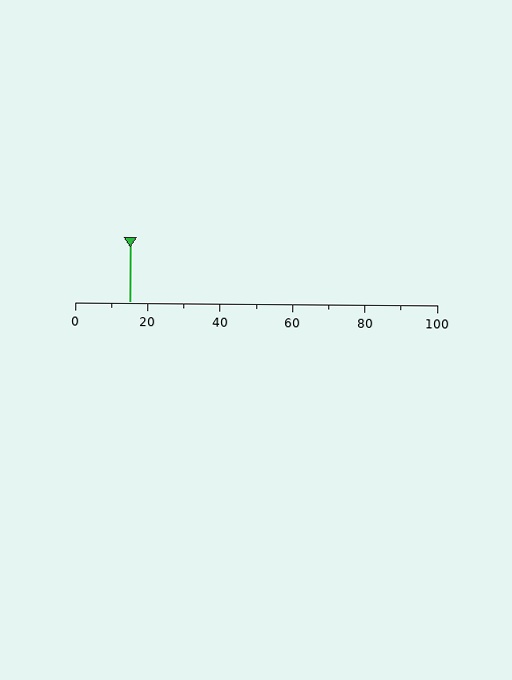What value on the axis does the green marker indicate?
The marker indicates approximately 15.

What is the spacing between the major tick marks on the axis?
The major ticks are spaced 20 apart.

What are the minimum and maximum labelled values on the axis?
The axis runs from 0 to 100.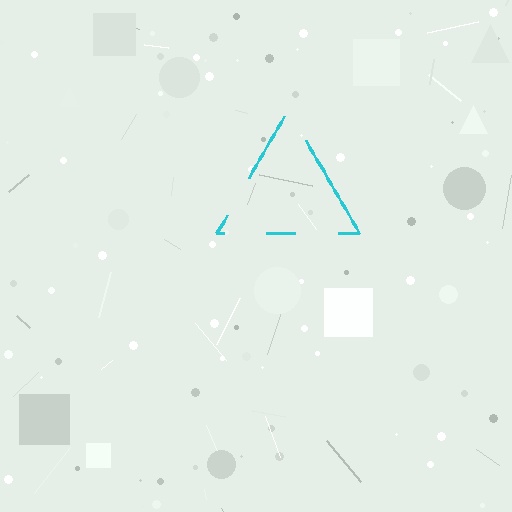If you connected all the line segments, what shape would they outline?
They would outline a triangle.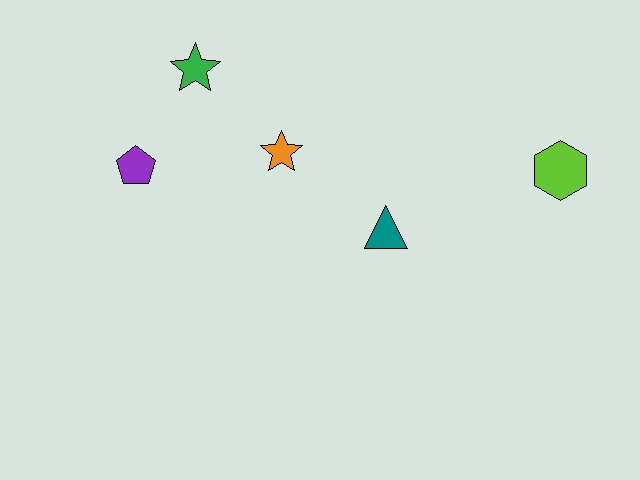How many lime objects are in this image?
There is 1 lime object.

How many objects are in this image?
There are 5 objects.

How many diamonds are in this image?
There are no diamonds.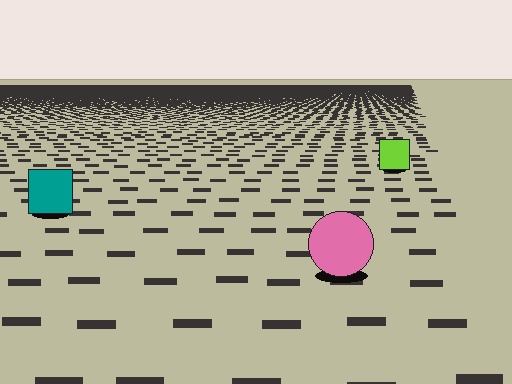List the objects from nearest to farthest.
From nearest to farthest: the pink circle, the teal square, the lime square.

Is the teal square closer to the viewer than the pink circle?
No. The pink circle is closer — you can tell from the texture gradient: the ground texture is coarser near it.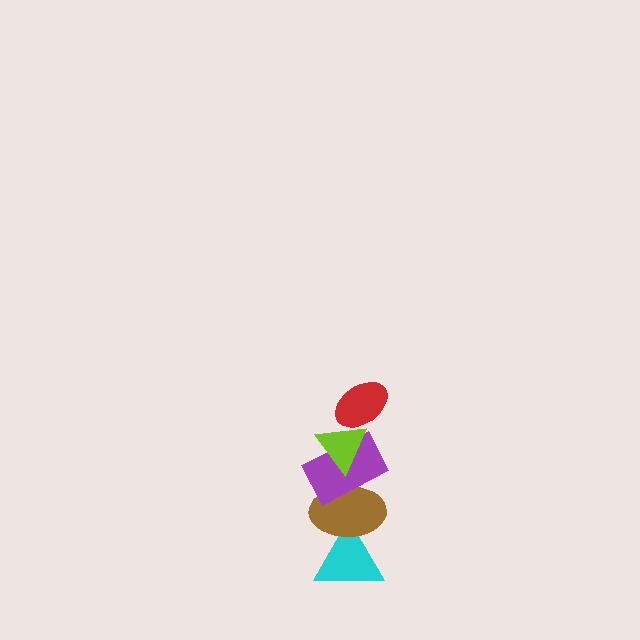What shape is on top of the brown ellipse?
The purple rectangle is on top of the brown ellipse.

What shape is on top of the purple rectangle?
The lime triangle is on top of the purple rectangle.